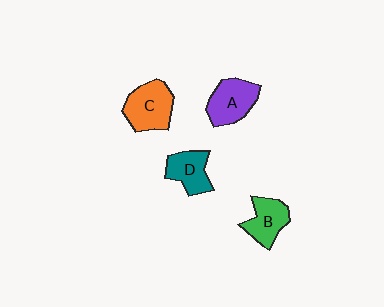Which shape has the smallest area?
Shape D (teal).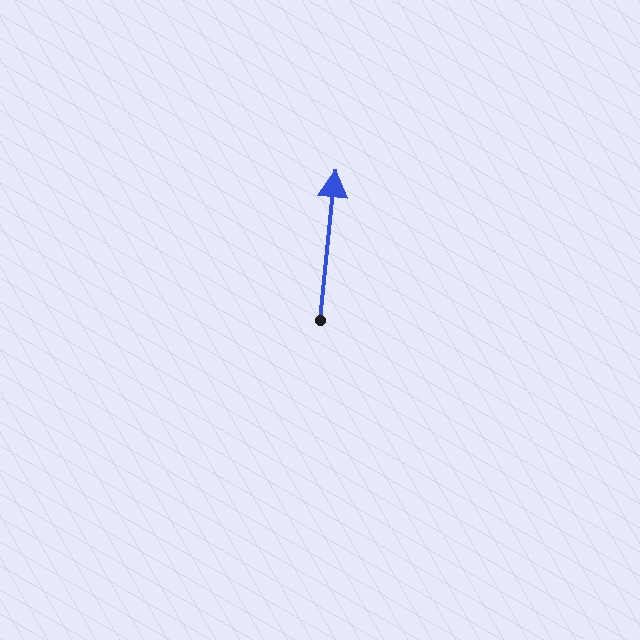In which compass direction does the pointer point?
North.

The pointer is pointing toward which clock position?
Roughly 12 o'clock.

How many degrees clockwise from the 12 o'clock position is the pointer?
Approximately 6 degrees.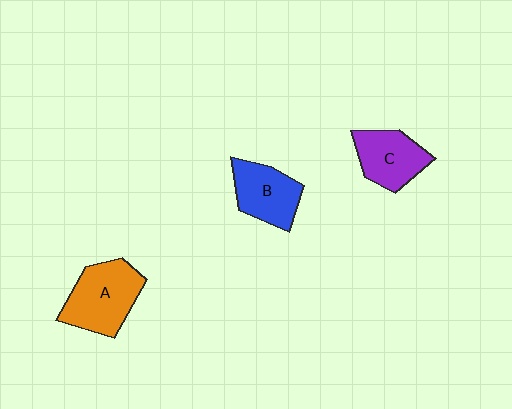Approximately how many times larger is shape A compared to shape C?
Approximately 1.3 times.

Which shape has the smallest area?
Shape C (purple).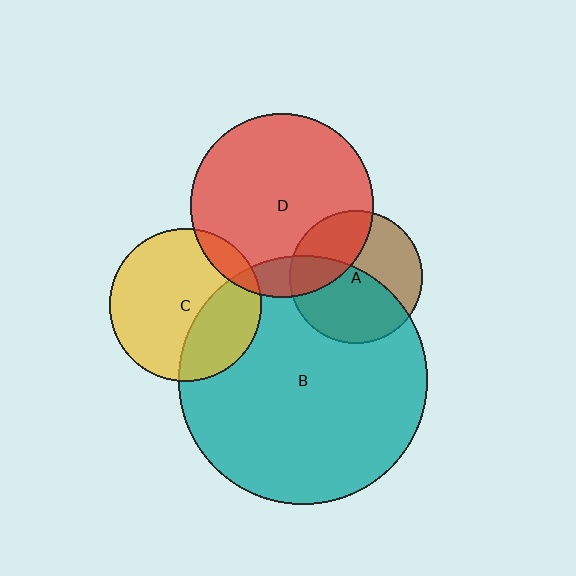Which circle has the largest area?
Circle B (teal).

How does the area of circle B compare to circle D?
Approximately 1.8 times.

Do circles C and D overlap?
Yes.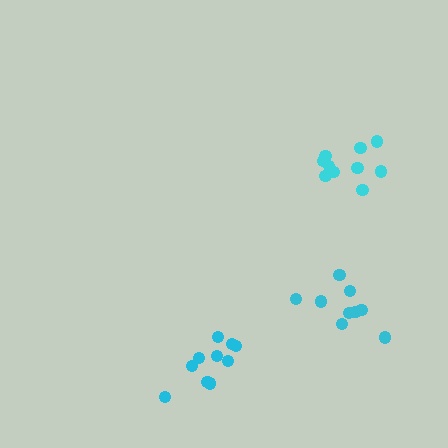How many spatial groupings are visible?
There are 3 spatial groupings.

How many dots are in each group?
Group 1: 10 dots, Group 2: 10 dots, Group 3: 9 dots (29 total).